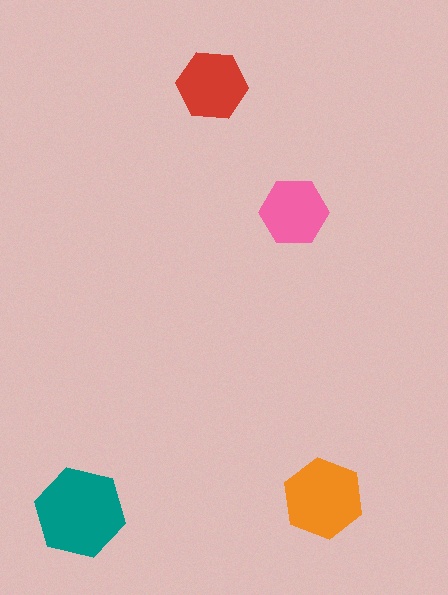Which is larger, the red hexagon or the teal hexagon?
The teal one.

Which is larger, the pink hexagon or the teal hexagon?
The teal one.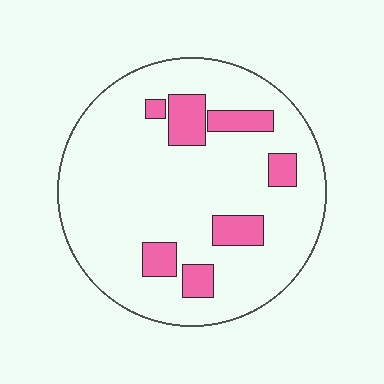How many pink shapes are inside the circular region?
7.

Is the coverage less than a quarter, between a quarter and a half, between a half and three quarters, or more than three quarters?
Less than a quarter.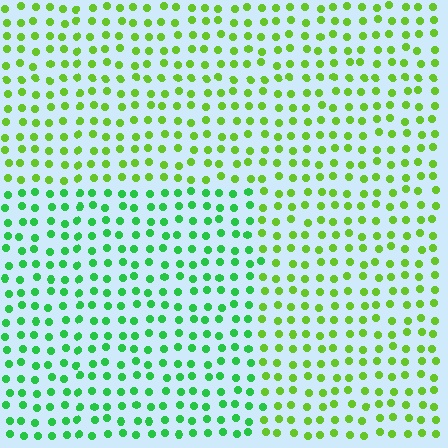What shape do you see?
I see a rectangle.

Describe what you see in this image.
The image is filled with small lime elements in a uniform arrangement. A rectangle-shaped region is visible where the elements are tinted to a slightly different hue, forming a subtle color boundary.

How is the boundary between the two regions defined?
The boundary is defined purely by a slight shift in hue (about 35 degrees). Spacing, size, and orientation are identical on both sides.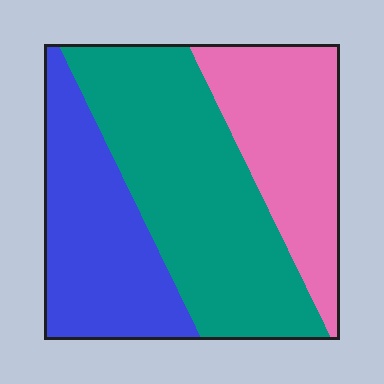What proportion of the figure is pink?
Pink covers 27% of the figure.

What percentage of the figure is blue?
Blue takes up between a quarter and a half of the figure.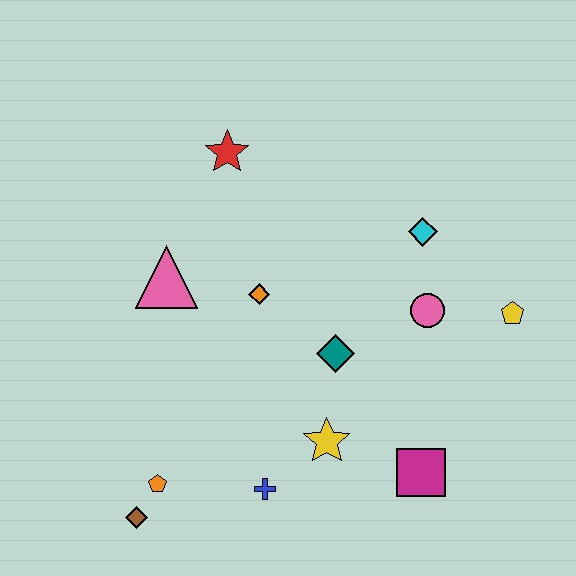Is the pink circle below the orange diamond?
Yes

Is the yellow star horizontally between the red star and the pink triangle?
No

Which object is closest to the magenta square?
The yellow star is closest to the magenta square.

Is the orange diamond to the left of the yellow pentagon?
Yes